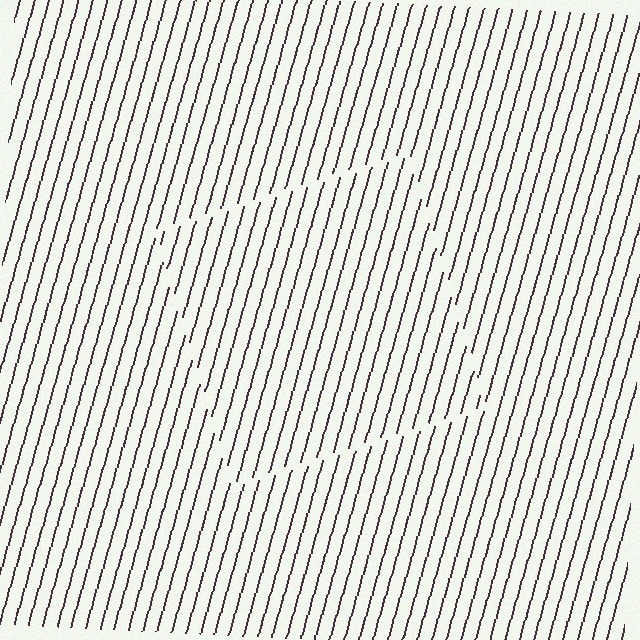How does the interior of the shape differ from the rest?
The interior of the shape contains the same grating, shifted by half a period — the contour is defined by the phase discontinuity where line-ends from the inner and outer gratings abut.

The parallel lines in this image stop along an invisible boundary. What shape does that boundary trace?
An illusory square. The interior of the shape contains the same grating, shifted by half a period — the contour is defined by the phase discontinuity where line-ends from the inner and outer gratings abut.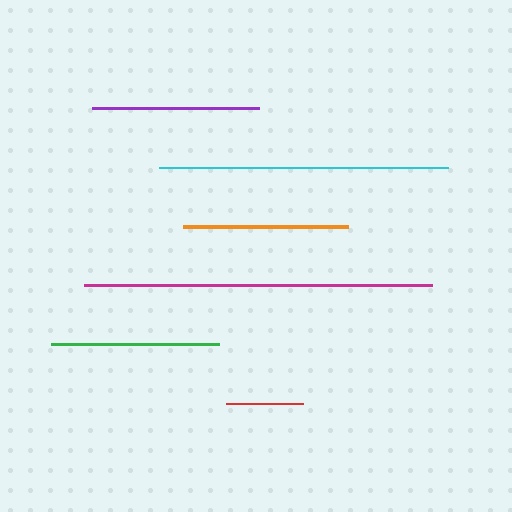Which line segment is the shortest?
The red line is the shortest at approximately 77 pixels.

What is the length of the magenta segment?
The magenta segment is approximately 349 pixels long.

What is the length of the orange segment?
The orange segment is approximately 166 pixels long.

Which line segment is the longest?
The magenta line is the longest at approximately 349 pixels.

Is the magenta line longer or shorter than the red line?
The magenta line is longer than the red line.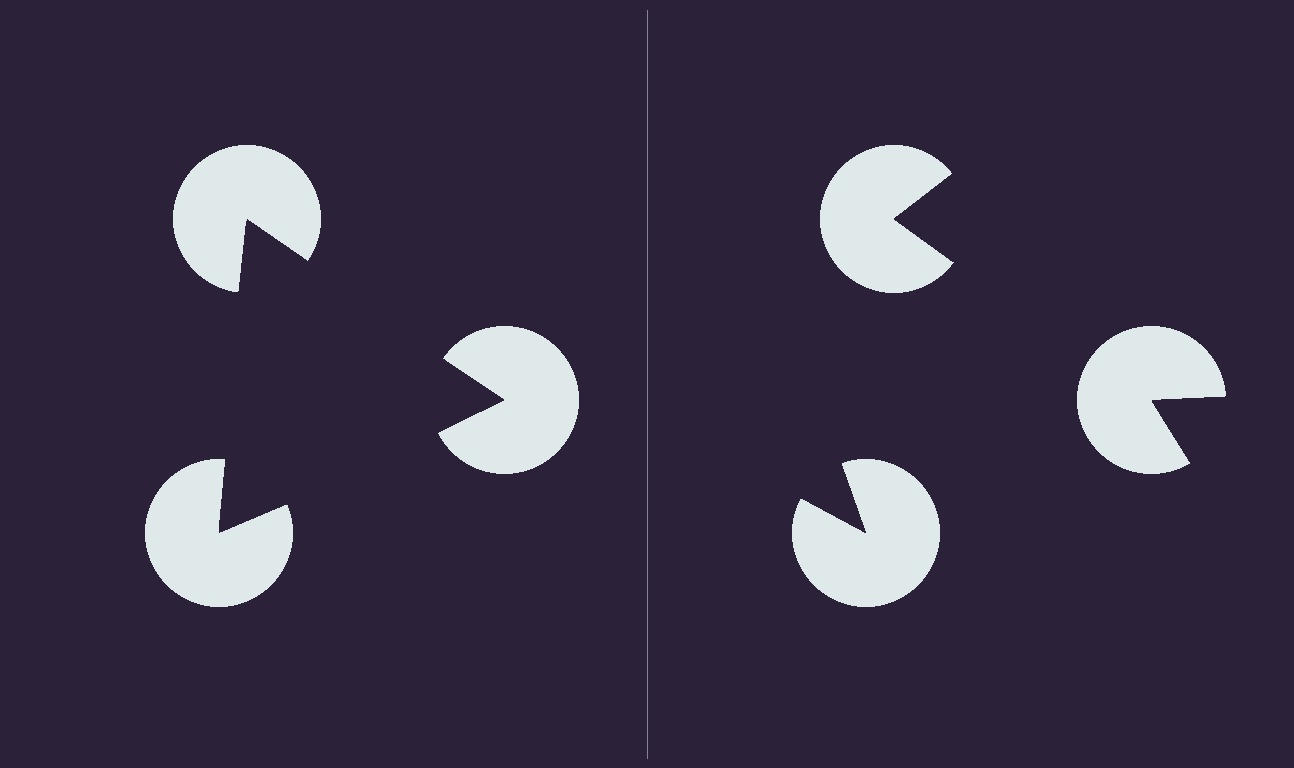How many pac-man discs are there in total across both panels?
6 — 3 on each side.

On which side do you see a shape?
An illusory triangle appears on the left side. On the right side the wedge cuts are rotated, so no coherent shape forms.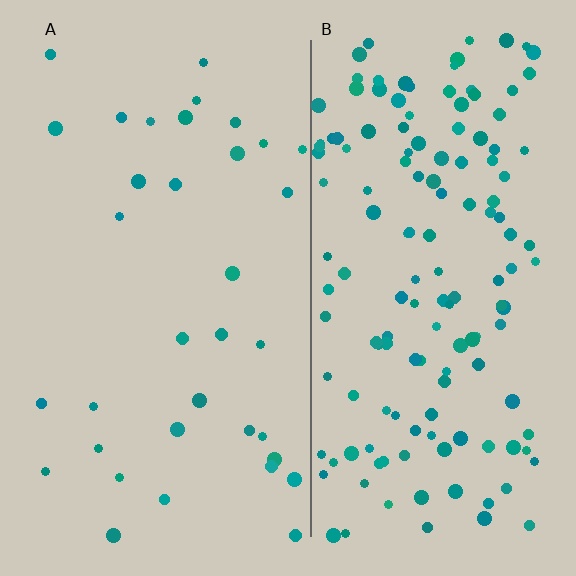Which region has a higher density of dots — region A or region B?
B (the right).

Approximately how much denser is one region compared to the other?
Approximately 4.3× — region B over region A.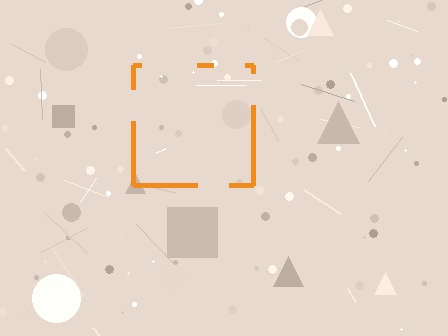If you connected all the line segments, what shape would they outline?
They would outline a square.